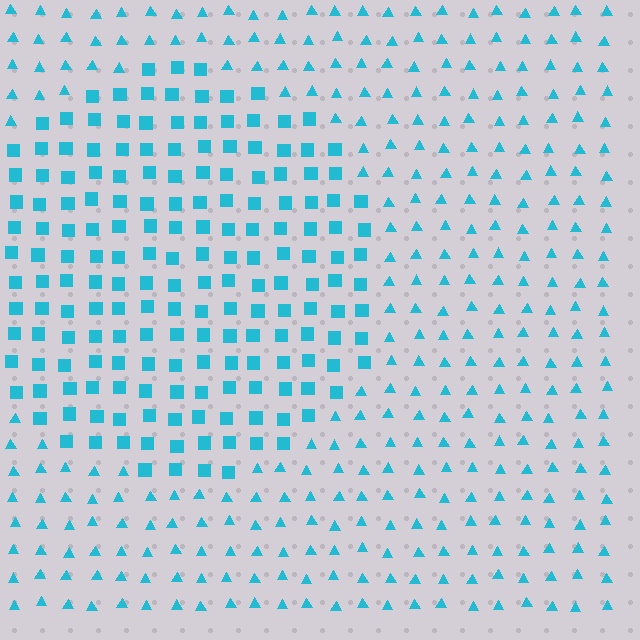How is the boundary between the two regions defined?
The boundary is defined by a change in element shape: squares inside vs. triangles outside. All elements share the same color and spacing.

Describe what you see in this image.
The image is filled with small cyan elements arranged in a uniform grid. A circle-shaped region contains squares, while the surrounding area contains triangles. The boundary is defined purely by the change in element shape.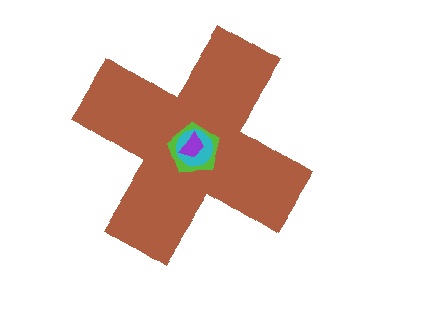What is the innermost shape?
The purple trapezoid.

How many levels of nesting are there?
4.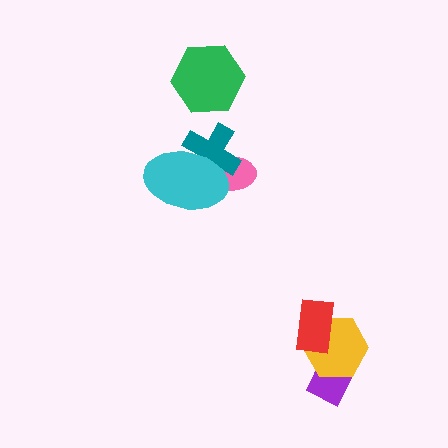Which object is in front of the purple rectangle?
The yellow hexagon is in front of the purple rectangle.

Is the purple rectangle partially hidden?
Yes, it is partially covered by another shape.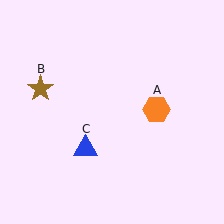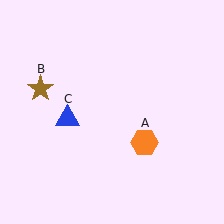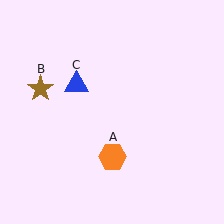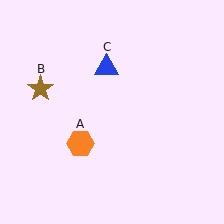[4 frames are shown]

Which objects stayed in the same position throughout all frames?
Brown star (object B) remained stationary.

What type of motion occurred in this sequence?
The orange hexagon (object A), blue triangle (object C) rotated clockwise around the center of the scene.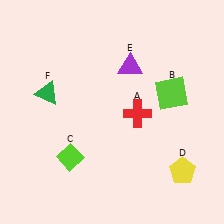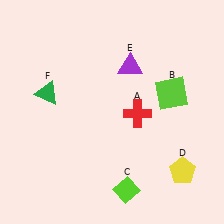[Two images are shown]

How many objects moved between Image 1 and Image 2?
1 object moved between the two images.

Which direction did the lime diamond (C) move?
The lime diamond (C) moved right.